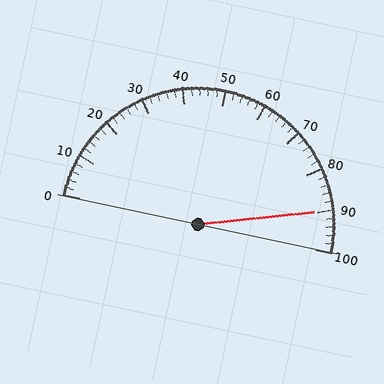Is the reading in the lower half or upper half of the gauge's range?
The reading is in the upper half of the range (0 to 100).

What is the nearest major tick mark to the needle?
The nearest major tick mark is 90.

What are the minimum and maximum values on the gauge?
The gauge ranges from 0 to 100.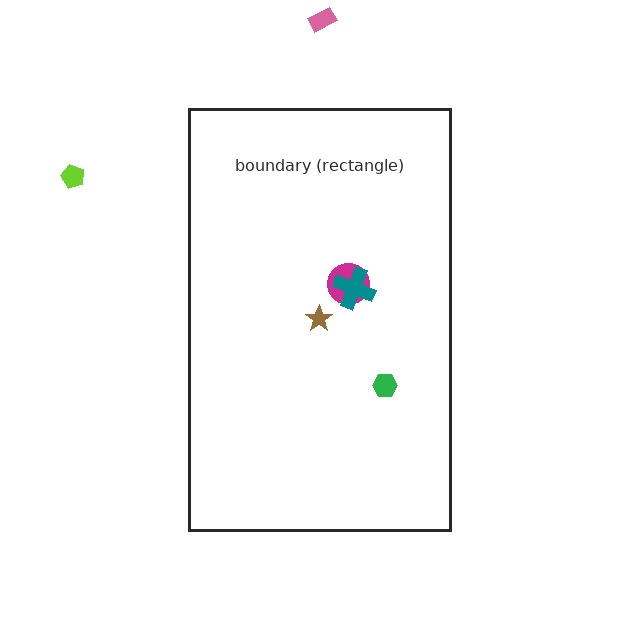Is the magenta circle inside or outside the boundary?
Inside.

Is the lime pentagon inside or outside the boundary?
Outside.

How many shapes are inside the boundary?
4 inside, 2 outside.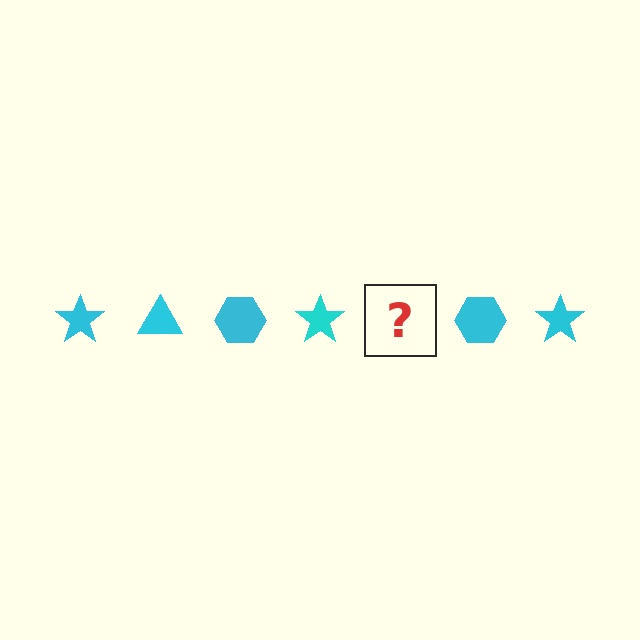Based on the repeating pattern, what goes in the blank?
The blank should be a cyan triangle.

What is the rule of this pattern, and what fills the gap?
The rule is that the pattern cycles through star, triangle, hexagon shapes in cyan. The gap should be filled with a cyan triangle.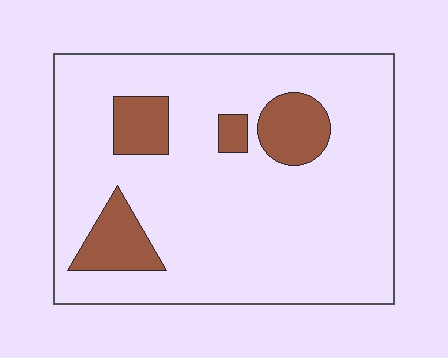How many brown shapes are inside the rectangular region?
4.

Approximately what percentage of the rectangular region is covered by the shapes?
Approximately 15%.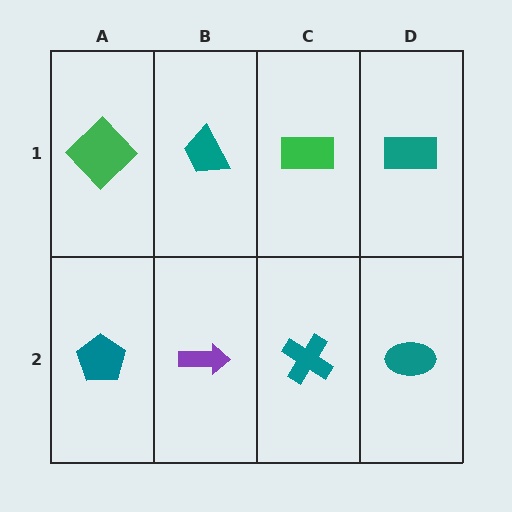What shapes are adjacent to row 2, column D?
A teal rectangle (row 1, column D), a teal cross (row 2, column C).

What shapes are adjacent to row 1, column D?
A teal ellipse (row 2, column D), a green rectangle (row 1, column C).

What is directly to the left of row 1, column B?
A green diamond.